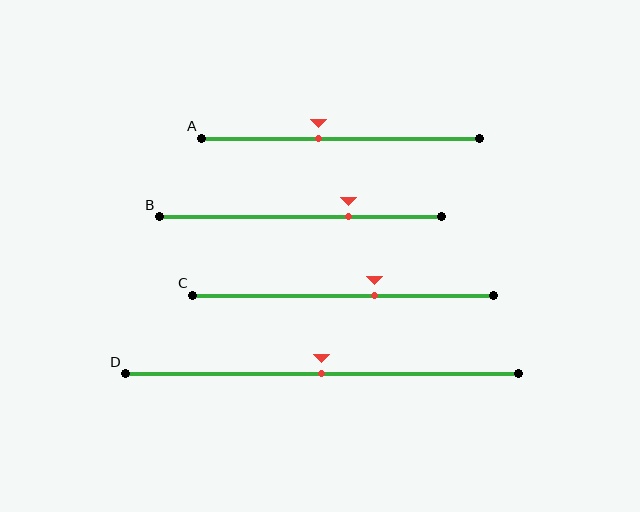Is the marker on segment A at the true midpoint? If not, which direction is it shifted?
No, the marker on segment A is shifted to the left by about 8% of the segment length.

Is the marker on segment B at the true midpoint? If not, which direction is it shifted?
No, the marker on segment B is shifted to the right by about 17% of the segment length.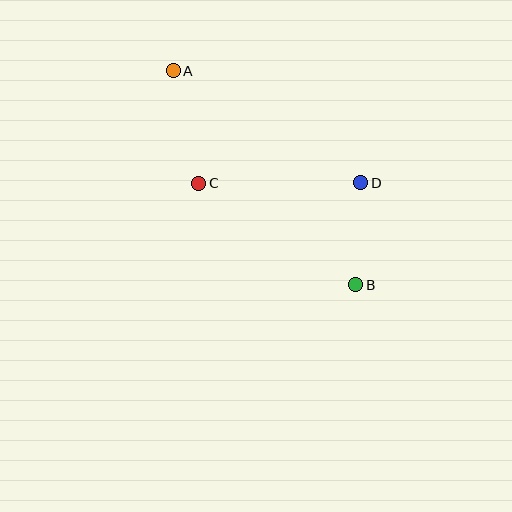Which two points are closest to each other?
Points B and D are closest to each other.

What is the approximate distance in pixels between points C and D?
The distance between C and D is approximately 162 pixels.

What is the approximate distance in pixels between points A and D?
The distance between A and D is approximately 218 pixels.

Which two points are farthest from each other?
Points A and B are farthest from each other.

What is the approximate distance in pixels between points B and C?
The distance between B and C is approximately 187 pixels.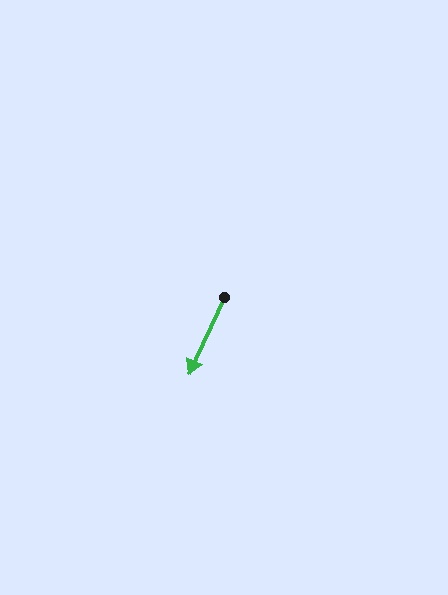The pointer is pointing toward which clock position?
Roughly 7 o'clock.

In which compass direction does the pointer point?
Southwest.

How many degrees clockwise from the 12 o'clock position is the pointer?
Approximately 205 degrees.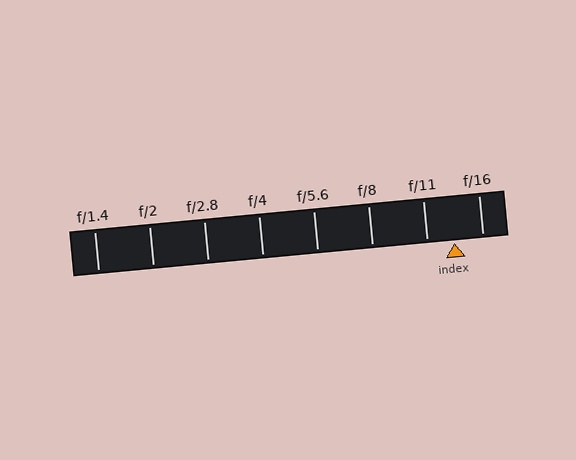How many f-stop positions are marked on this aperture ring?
There are 8 f-stop positions marked.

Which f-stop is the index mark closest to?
The index mark is closest to f/11.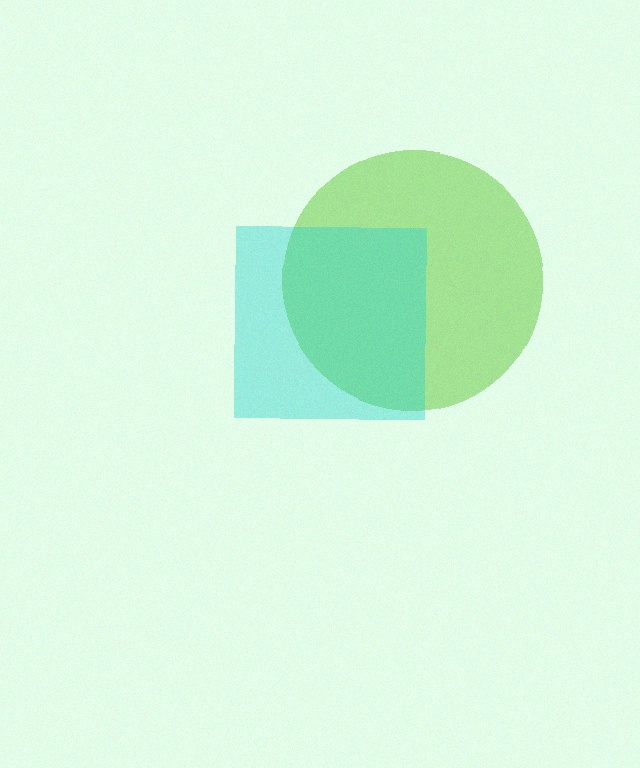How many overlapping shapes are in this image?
There are 2 overlapping shapes in the image.